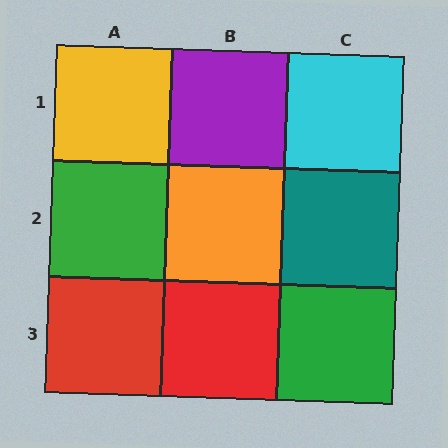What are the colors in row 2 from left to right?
Green, orange, teal.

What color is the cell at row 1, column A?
Yellow.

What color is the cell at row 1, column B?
Purple.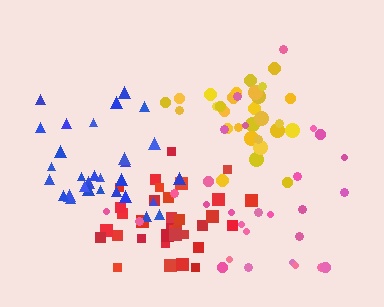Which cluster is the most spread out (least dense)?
Pink.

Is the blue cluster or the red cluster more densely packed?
Red.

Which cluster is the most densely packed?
Red.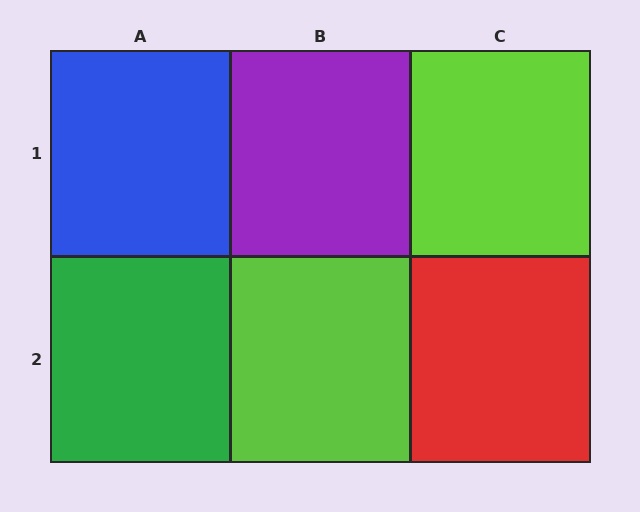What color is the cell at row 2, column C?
Red.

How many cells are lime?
2 cells are lime.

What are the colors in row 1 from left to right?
Blue, purple, lime.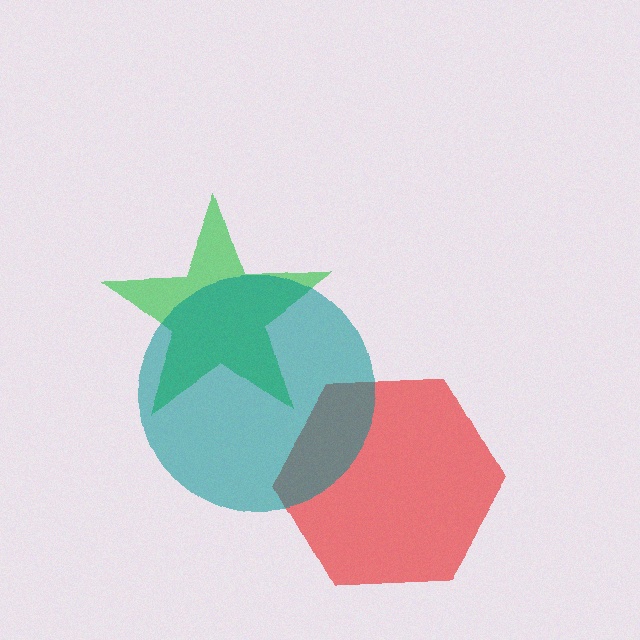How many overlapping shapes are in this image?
There are 3 overlapping shapes in the image.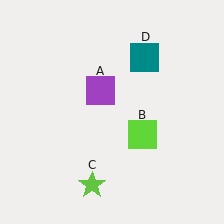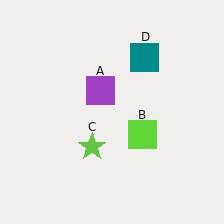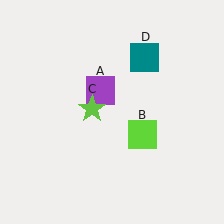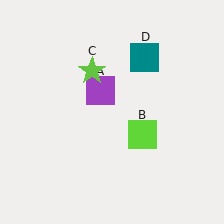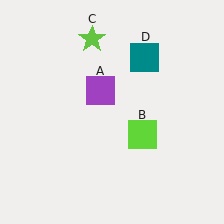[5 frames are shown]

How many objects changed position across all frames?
1 object changed position: lime star (object C).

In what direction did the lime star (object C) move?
The lime star (object C) moved up.